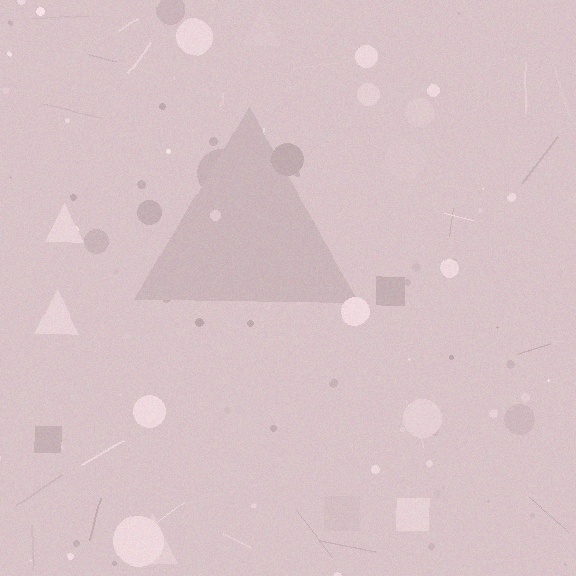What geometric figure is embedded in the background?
A triangle is embedded in the background.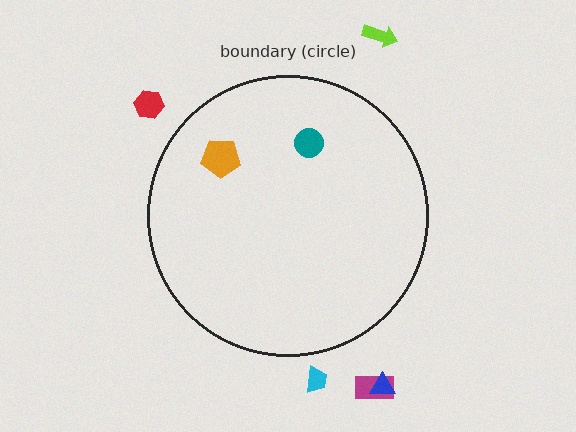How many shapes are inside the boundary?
2 inside, 5 outside.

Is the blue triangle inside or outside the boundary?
Outside.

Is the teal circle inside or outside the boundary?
Inside.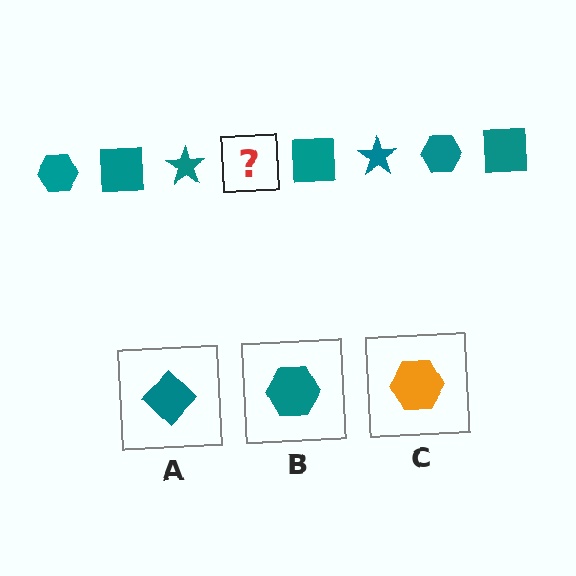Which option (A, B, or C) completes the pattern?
B.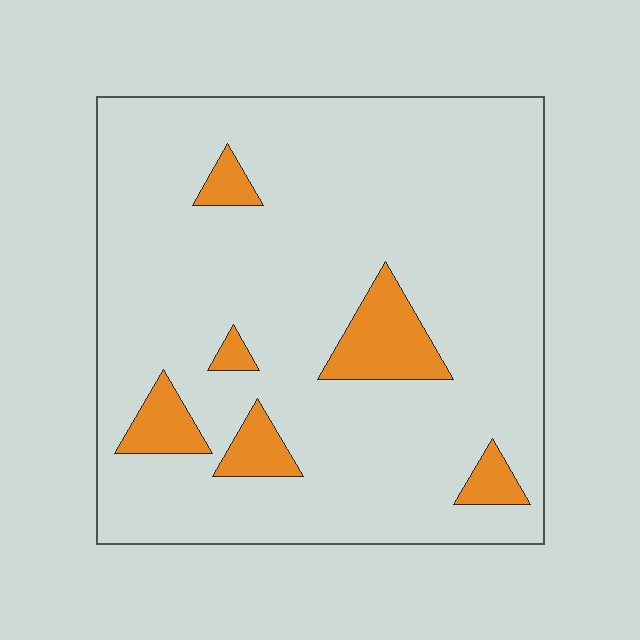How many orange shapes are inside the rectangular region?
6.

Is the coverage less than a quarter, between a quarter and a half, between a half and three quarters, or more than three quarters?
Less than a quarter.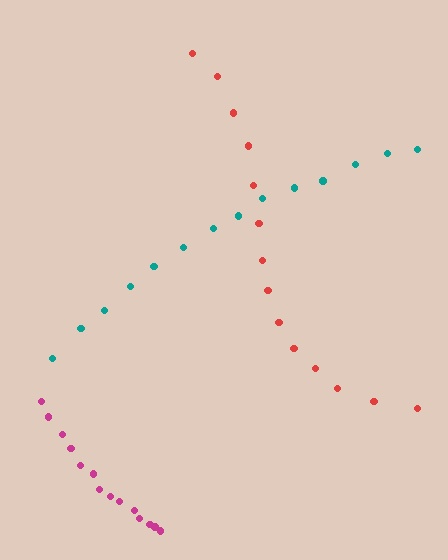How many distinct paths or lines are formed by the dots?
There are 3 distinct paths.